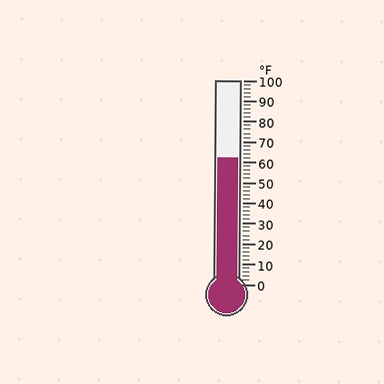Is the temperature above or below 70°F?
The temperature is below 70°F.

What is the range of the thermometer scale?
The thermometer scale ranges from 0°F to 100°F.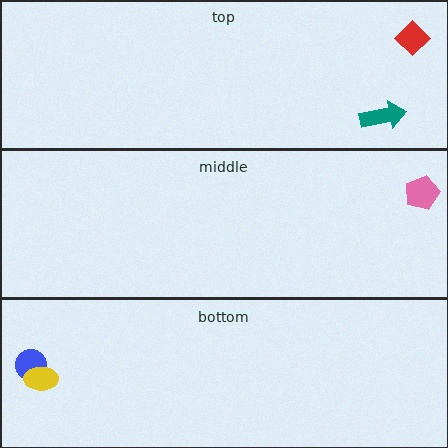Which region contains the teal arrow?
The top region.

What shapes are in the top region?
The teal arrow, the red diamond.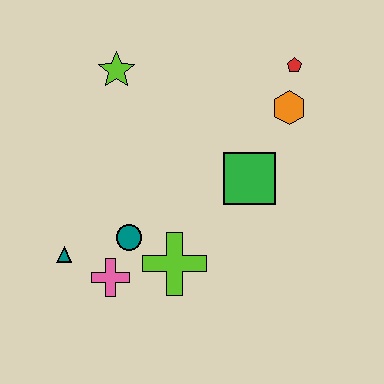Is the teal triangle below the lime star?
Yes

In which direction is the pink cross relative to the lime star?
The pink cross is below the lime star.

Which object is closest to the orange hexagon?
The red pentagon is closest to the orange hexagon.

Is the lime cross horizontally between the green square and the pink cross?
Yes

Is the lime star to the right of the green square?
No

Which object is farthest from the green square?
The teal triangle is farthest from the green square.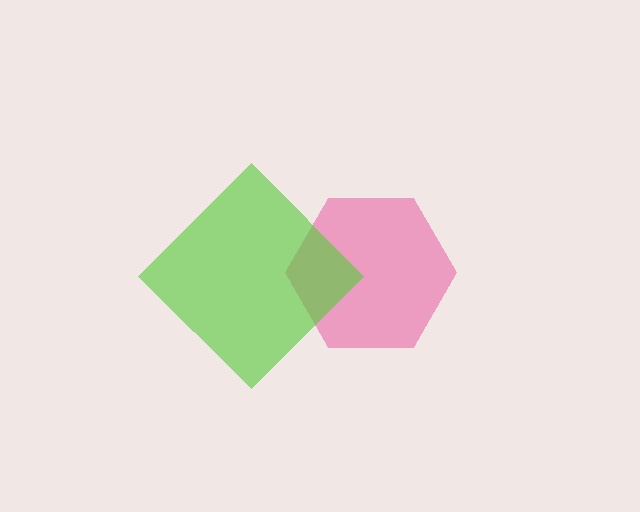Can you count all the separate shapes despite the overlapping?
Yes, there are 2 separate shapes.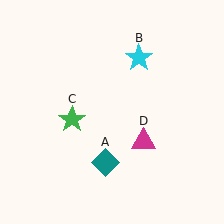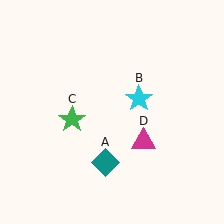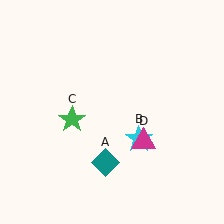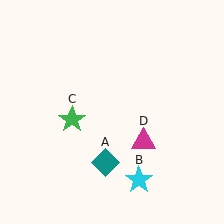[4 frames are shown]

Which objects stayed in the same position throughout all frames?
Teal diamond (object A) and green star (object C) and magenta triangle (object D) remained stationary.